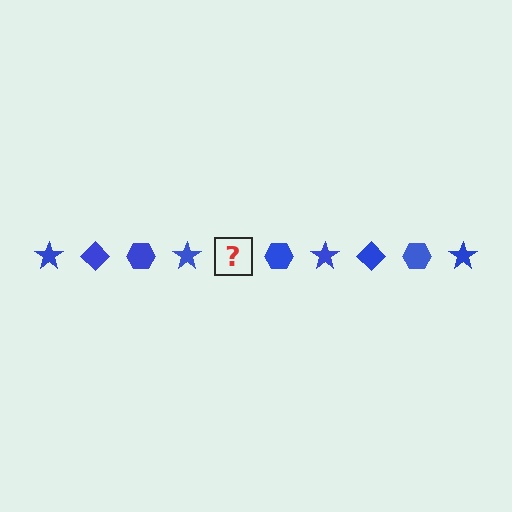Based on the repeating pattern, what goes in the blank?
The blank should be a blue diamond.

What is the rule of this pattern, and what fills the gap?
The rule is that the pattern cycles through star, diamond, hexagon shapes in blue. The gap should be filled with a blue diamond.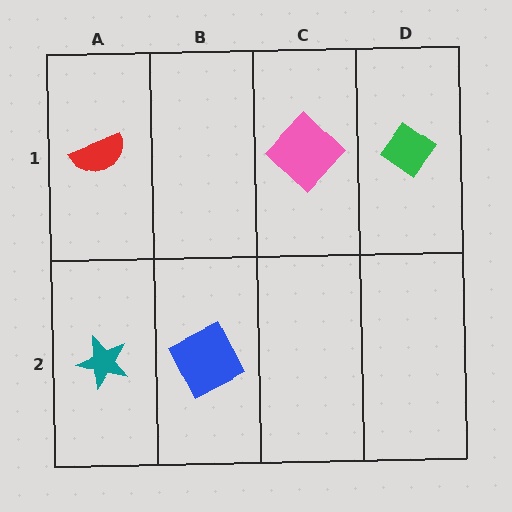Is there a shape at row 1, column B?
No, that cell is empty.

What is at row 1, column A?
A red semicircle.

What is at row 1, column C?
A pink diamond.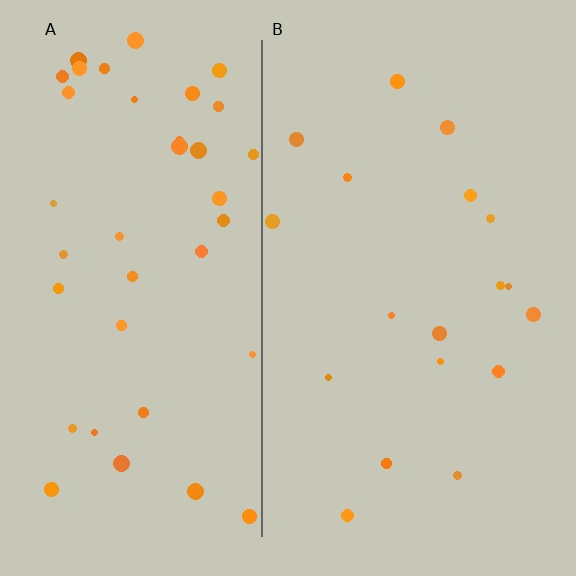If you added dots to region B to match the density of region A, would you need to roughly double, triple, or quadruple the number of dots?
Approximately double.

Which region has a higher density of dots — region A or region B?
A (the left).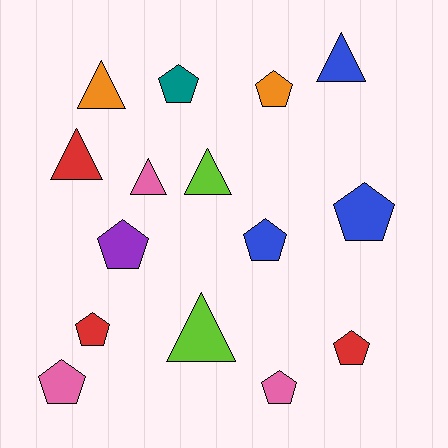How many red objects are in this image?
There are 3 red objects.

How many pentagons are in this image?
There are 9 pentagons.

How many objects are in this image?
There are 15 objects.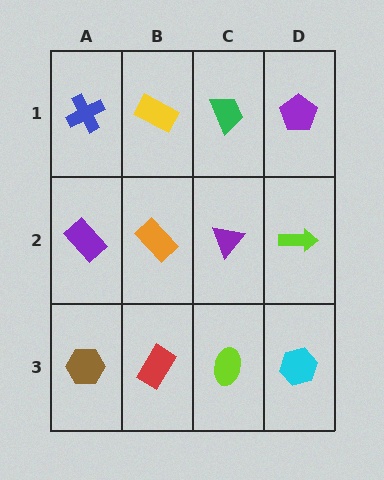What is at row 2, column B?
An orange rectangle.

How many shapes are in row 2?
4 shapes.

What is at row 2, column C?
A purple triangle.